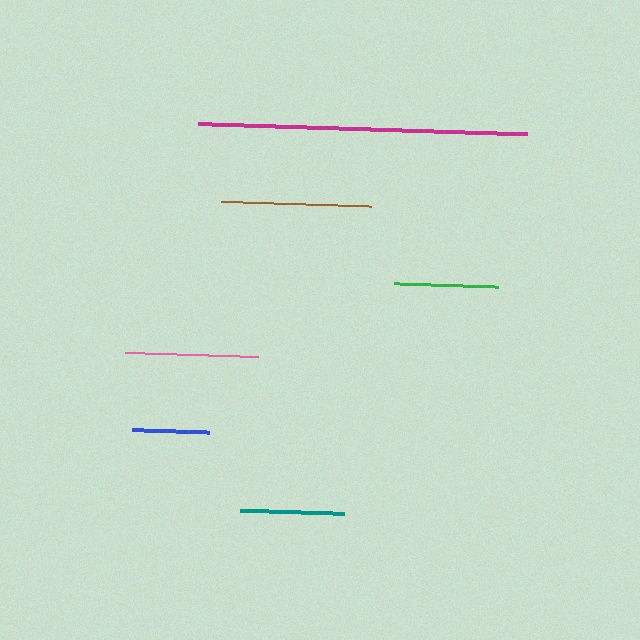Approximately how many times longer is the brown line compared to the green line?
The brown line is approximately 1.4 times the length of the green line.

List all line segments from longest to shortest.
From longest to shortest: magenta, brown, pink, green, teal, blue.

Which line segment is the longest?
The magenta line is the longest at approximately 329 pixels.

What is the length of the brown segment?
The brown segment is approximately 151 pixels long.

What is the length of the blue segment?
The blue segment is approximately 77 pixels long.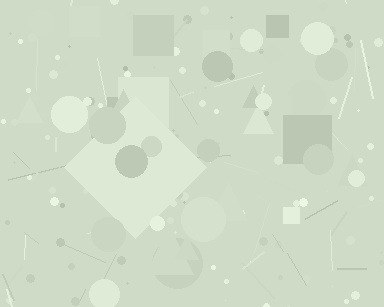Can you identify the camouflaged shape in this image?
The camouflaged shape is a diamond.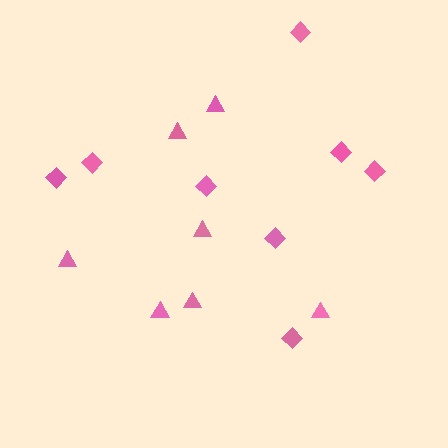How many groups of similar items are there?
There are 2 groups: one group of diamonds (8) and one group of triangles (7).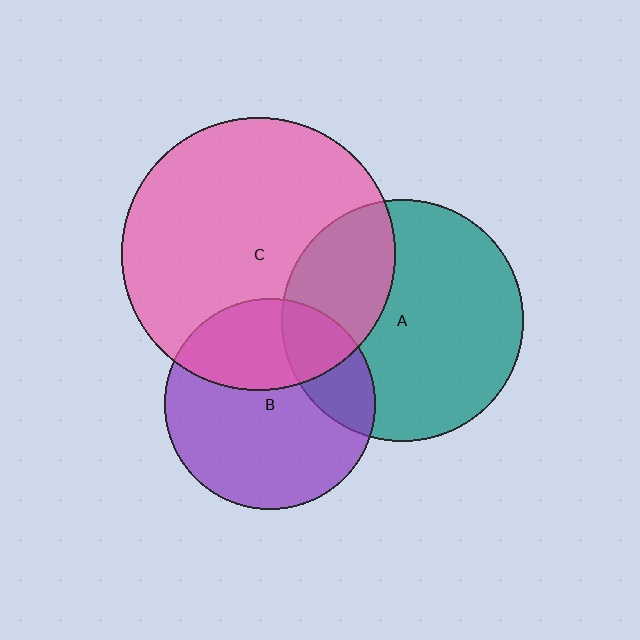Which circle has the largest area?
Circle C (pink).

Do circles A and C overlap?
Yes.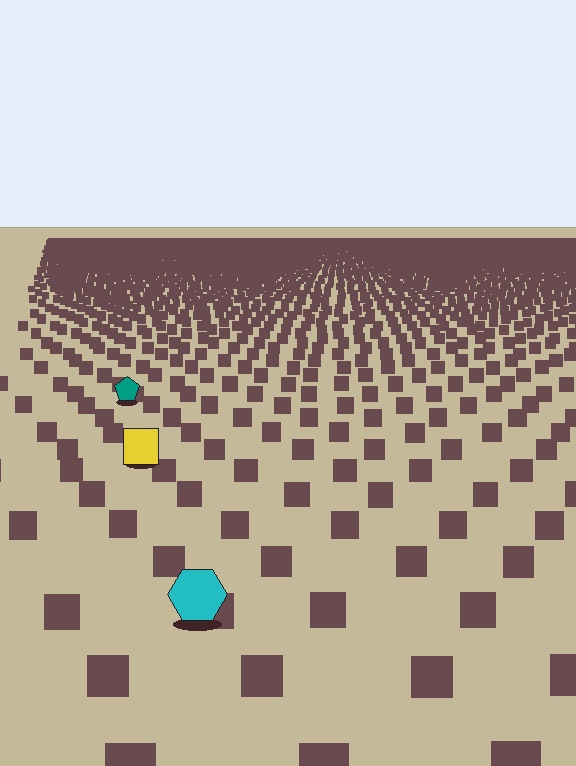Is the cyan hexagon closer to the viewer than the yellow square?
Yes. The cyan hexagon is closer — you can tell from the texture gradient: the ground texture is coarser near it.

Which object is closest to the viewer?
The cyan hexagon is closest. The texture marks near it are larger and more spread out.